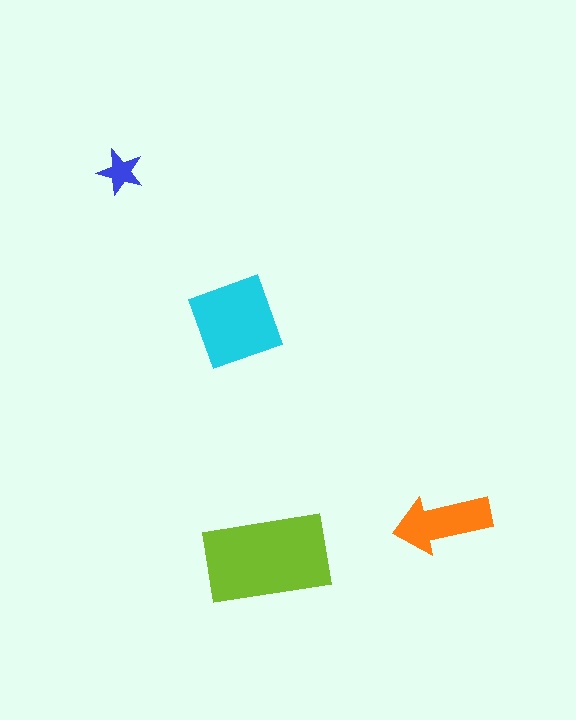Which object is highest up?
The blue star is topmost.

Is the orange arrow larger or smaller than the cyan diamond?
Smaller.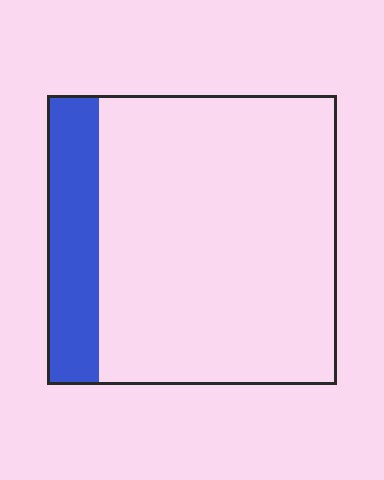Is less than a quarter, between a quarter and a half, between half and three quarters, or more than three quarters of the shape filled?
Less than a quarter.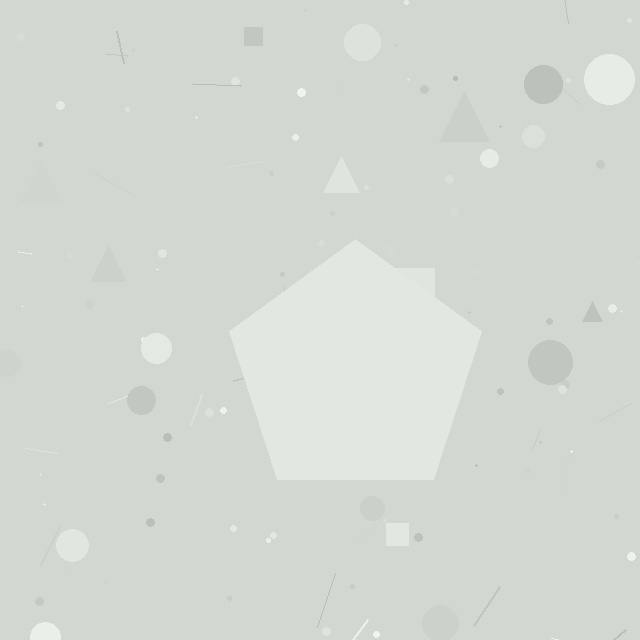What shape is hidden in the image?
A pentagon is hidden in the image.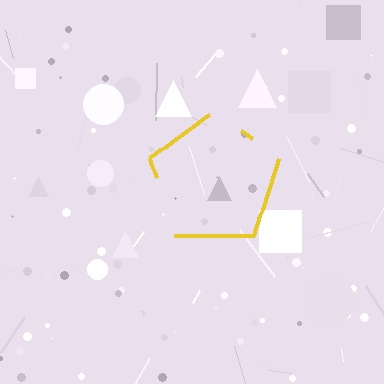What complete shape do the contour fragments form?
The contour fragments form a pentagon.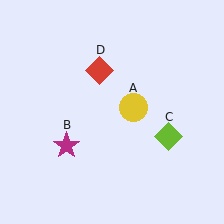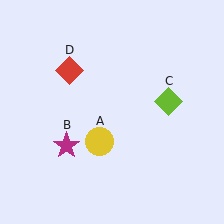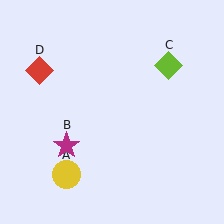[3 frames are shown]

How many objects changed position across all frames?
3 objects changed position: yellow circle (object A), lime diamond (object C), red diamond (object D).